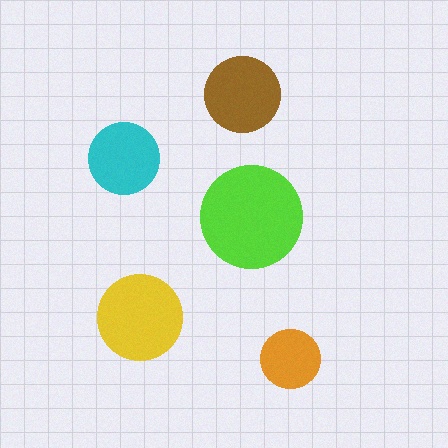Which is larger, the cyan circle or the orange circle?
The cyan one.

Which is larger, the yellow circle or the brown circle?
The yellow one.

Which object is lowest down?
The orange circle is bottommost.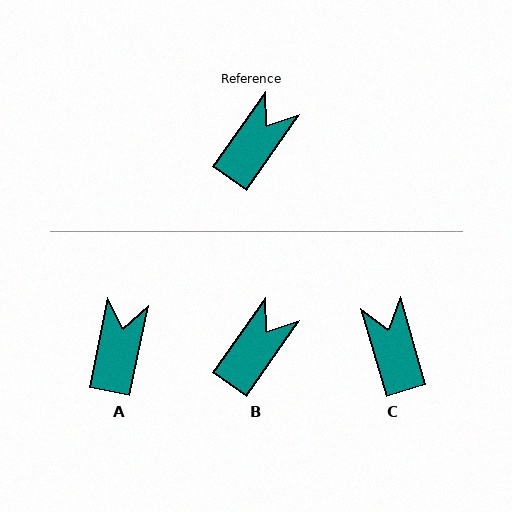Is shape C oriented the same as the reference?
No, it is off by about 51 degrees.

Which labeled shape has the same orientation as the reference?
B.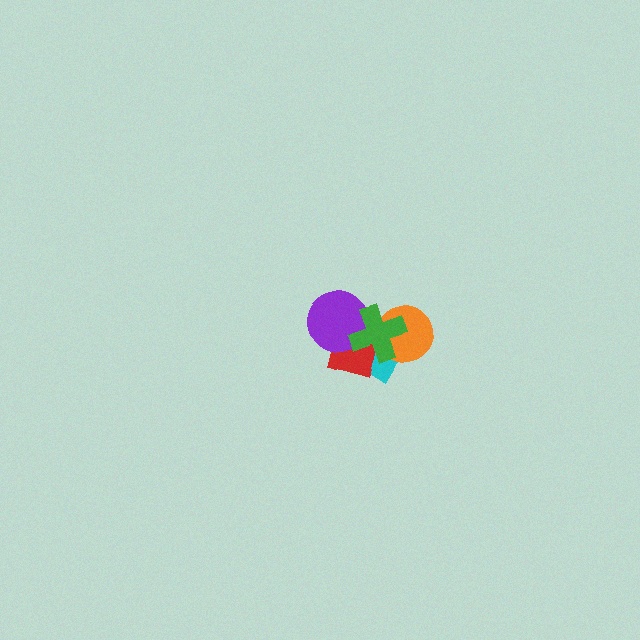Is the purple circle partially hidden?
Yes, it is partially covered by another shape.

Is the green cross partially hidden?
No, no other shape covers it.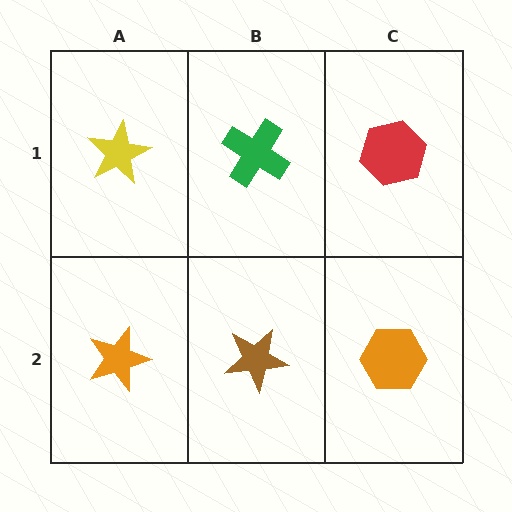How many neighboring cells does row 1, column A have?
2.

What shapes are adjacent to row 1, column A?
An orange star (row 2, column A), a green cross (row 1, column B).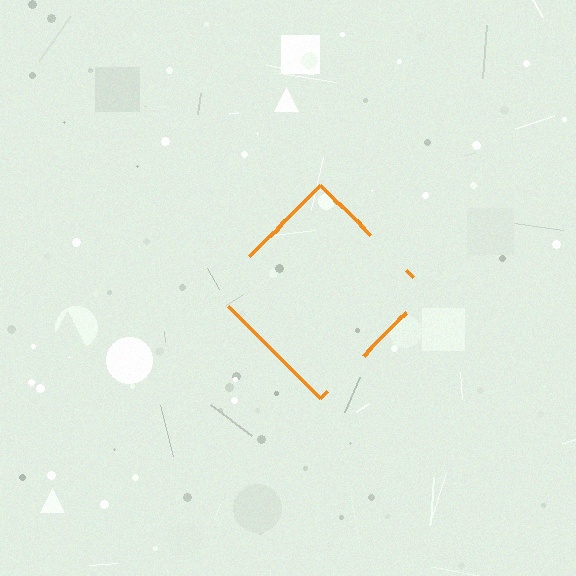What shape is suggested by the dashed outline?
The dashed outline suggests a diamond.